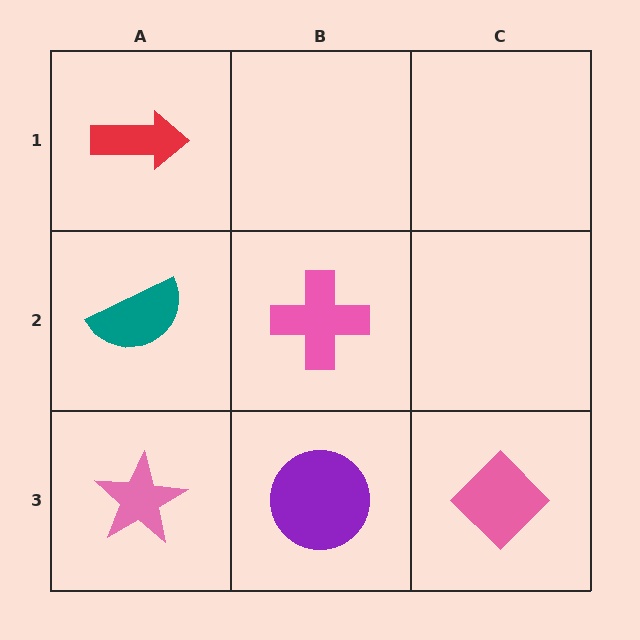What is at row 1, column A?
A red arrow.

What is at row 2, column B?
A pink cross.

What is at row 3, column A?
A pink star.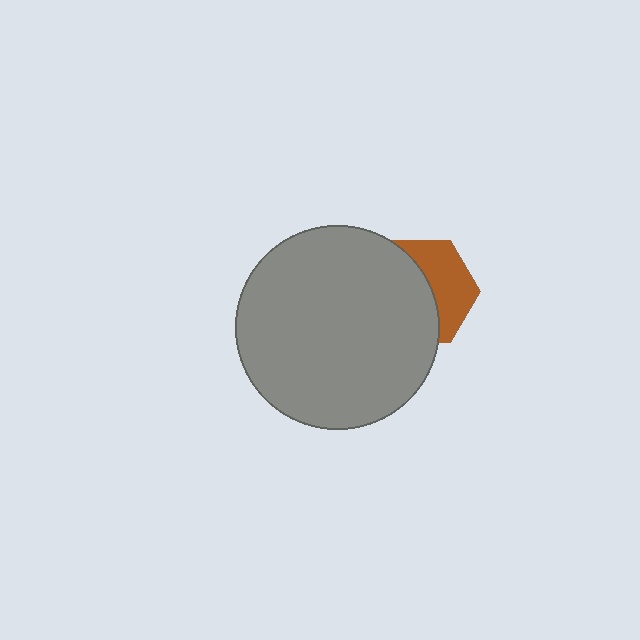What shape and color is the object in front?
The object in front is a gray circle.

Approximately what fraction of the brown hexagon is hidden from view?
Roughly 57% of the brown hexagon is hidden behind the gray circle.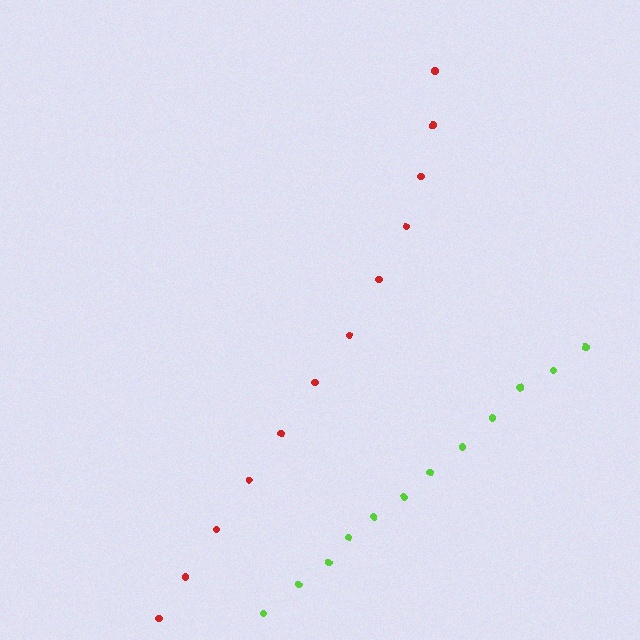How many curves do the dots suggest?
There are 2 distinct paths.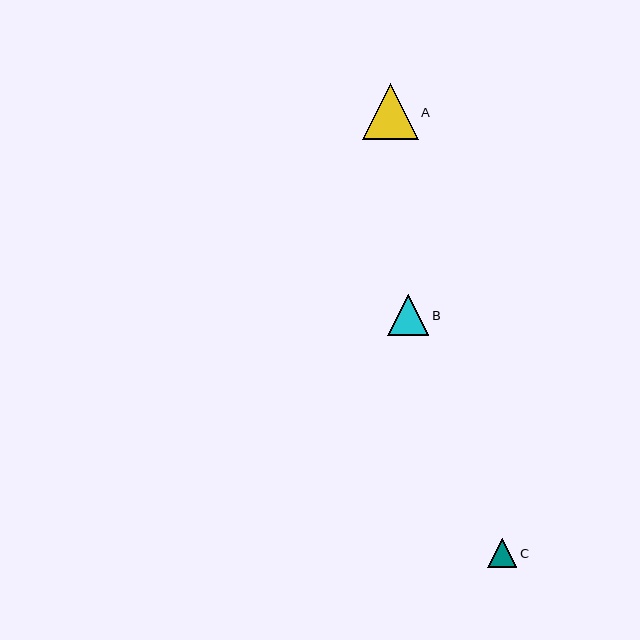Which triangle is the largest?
Triangle A is the largest with a size of approximately 56 pixels.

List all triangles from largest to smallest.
From largest to smallest: A, B, C.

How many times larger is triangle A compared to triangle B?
Triangle A is approximately 1.4 times the size of triangle B.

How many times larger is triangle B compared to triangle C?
Triangle B is approximately 1.4 times the size of triangle C.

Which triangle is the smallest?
Triangle C is the smallest with a size of approximately 29 pixels.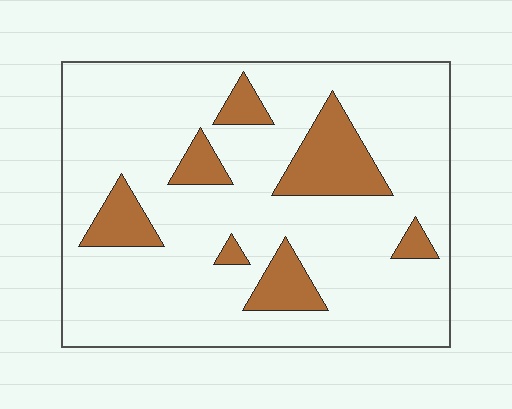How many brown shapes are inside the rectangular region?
7.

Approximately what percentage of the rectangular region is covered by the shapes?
Approximately 15%.